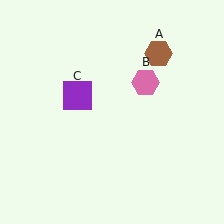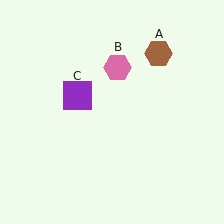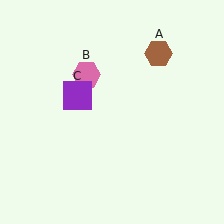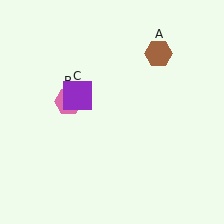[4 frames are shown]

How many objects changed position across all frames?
1 object changed position: pink hexagon (object B).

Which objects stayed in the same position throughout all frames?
Brown hexagon (object A) and purple square (object C) remained stationary.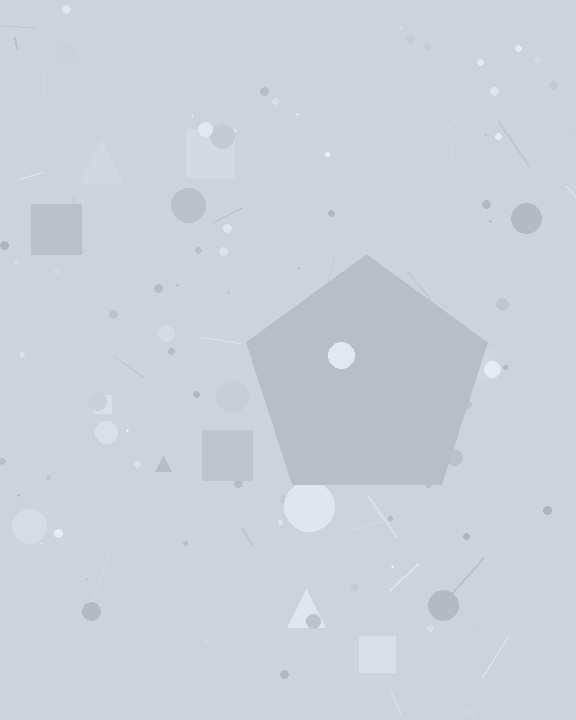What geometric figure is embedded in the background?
A pentagon is embedded in the background.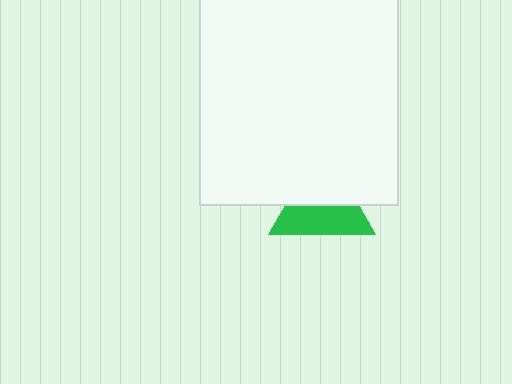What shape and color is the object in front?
The object in front is a white rectangle.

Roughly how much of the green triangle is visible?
About half of it is visible (roughly 53%).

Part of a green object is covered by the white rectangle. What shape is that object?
It is a triangle.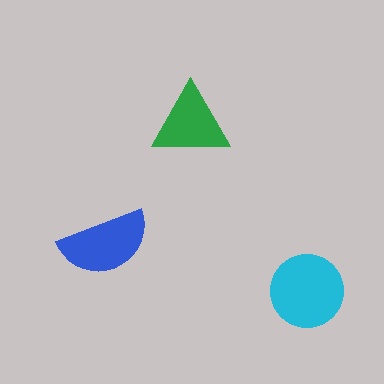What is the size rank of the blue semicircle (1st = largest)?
2nd.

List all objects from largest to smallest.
The cyan circle, the blue semicircle, the green triangle.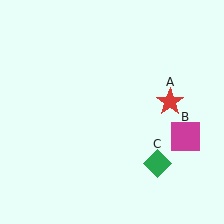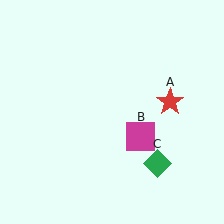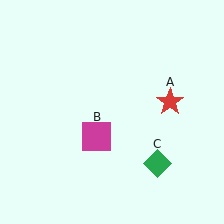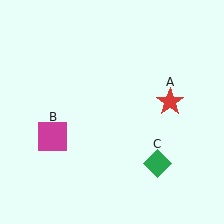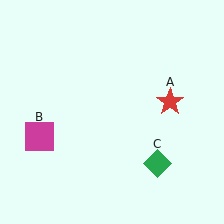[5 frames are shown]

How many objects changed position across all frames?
1 object changed position: magenta square (object B).